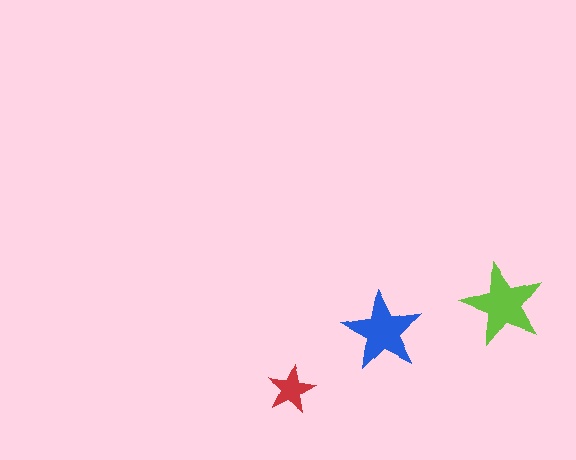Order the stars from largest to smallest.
the lime one, the blue one, the red one.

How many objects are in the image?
There are 3 objects in the image.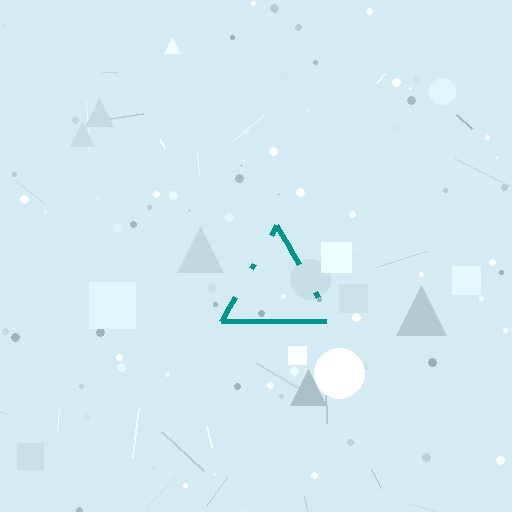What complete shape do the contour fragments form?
The contour fragments form a triangle.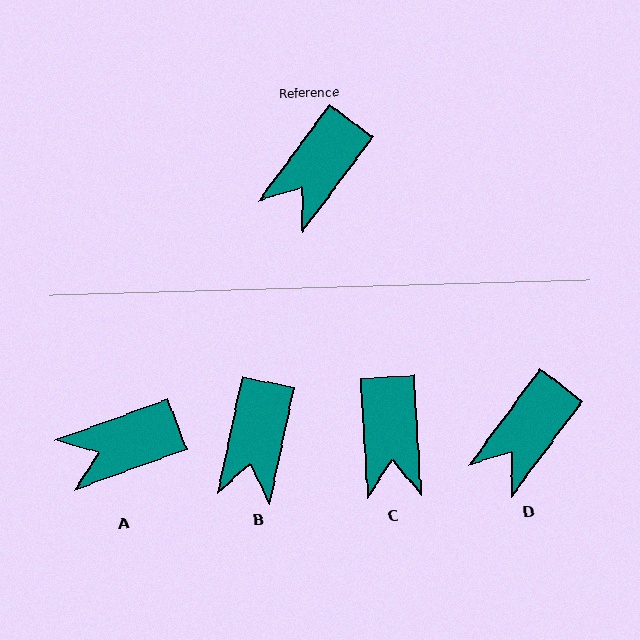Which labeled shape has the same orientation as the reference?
D.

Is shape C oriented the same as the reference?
No, it is off by about 40 degrees.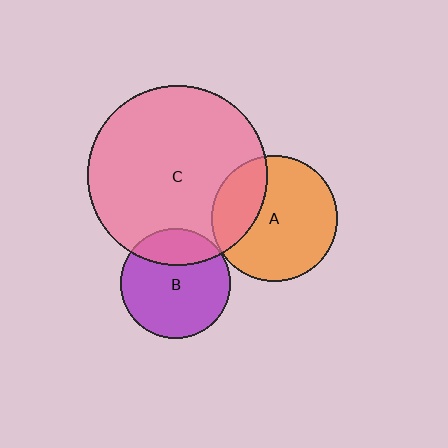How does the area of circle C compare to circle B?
Approximately 2.7 times.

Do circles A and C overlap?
Yes.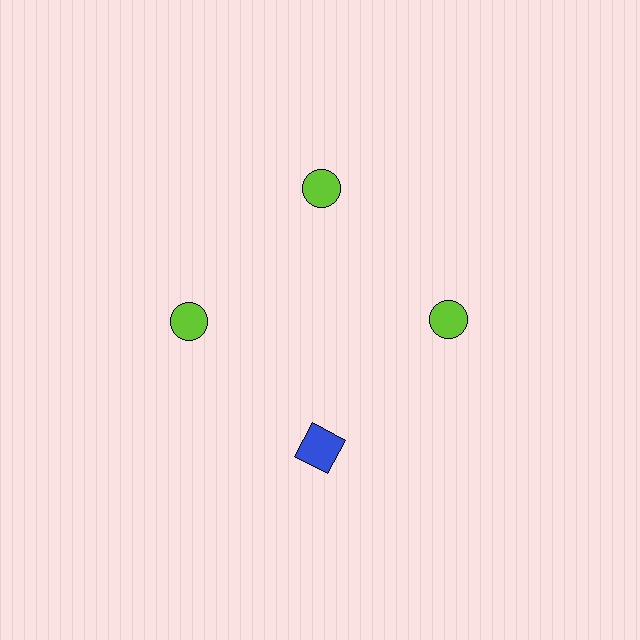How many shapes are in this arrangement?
There are 4 shapes arranged in a ring pattern.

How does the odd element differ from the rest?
It differs in both color (blue instead of lime) and shape (square instead of circle).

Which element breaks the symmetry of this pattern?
The blue square at roughly the 6 o'clock position breaks the symmetry. All other shapes are lime circles.